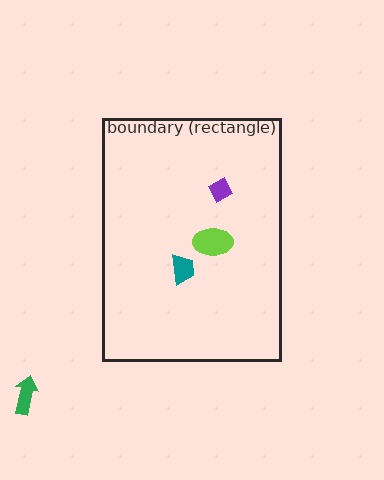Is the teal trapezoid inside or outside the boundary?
Inside.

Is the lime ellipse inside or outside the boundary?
Inside.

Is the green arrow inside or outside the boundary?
Outside.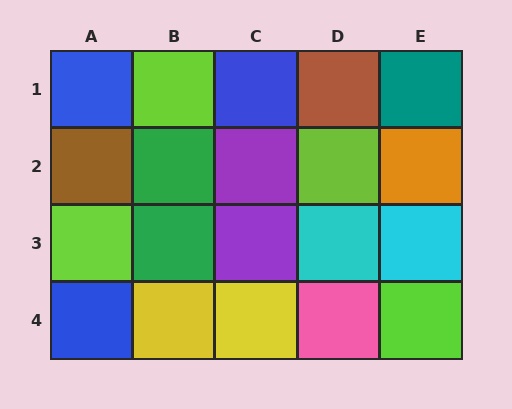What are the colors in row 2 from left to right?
Brown, green, purple, lime, orange.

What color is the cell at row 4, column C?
Yellow.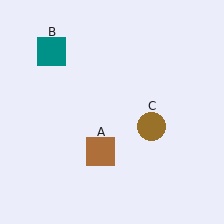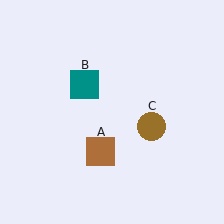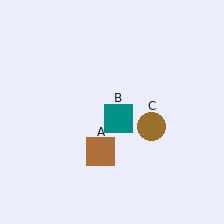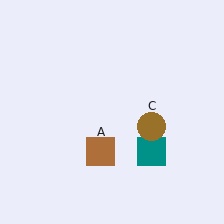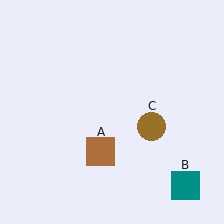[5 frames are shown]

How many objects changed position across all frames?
1 object changed position: teal square (object B).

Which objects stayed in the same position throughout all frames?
Brown square (object A) and brown circle (object C) remained stationary.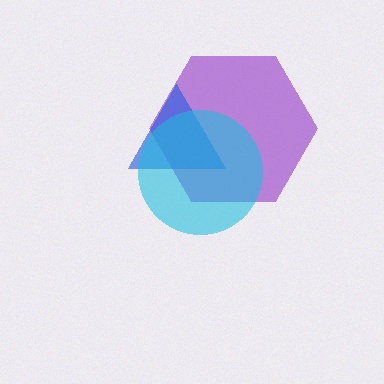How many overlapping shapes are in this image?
There are 3 overlapping shapes in the image.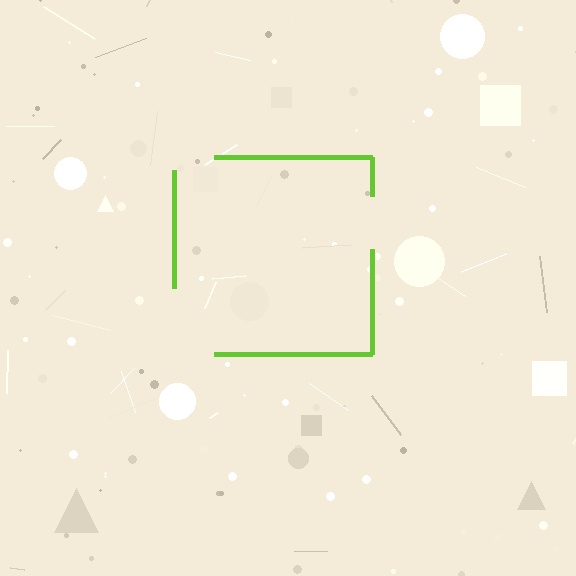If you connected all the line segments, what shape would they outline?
They would outline a square.